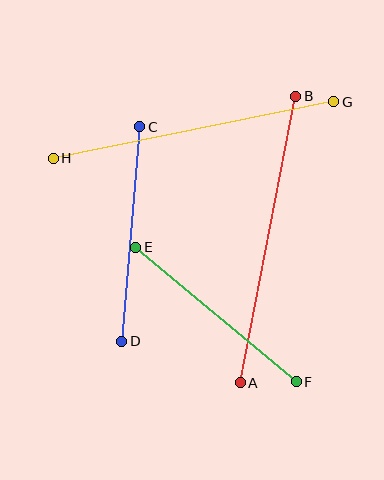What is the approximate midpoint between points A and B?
The midpoint is at approximately (268, 239) pixels.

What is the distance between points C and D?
The distance is approximately 215 pixels.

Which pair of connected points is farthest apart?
Points A and B are farthest apart.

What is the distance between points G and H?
The distance is approximately 286 pixels.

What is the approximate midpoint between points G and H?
The midpoint is at approximately (194, 130) pixels.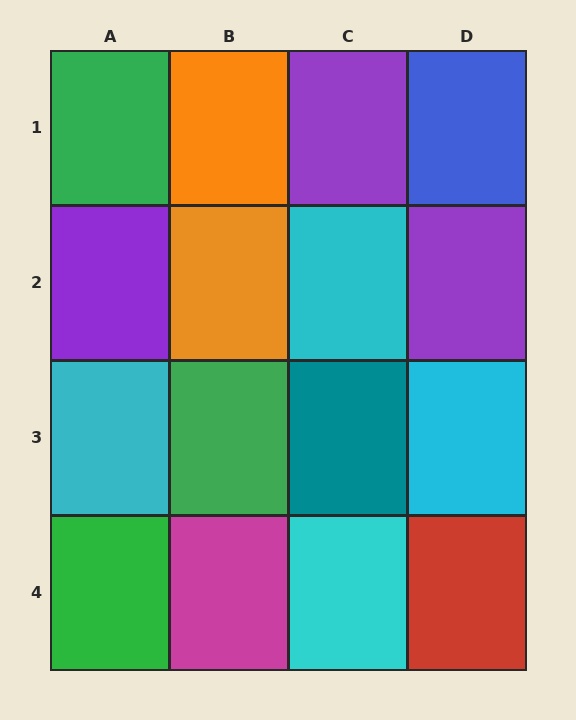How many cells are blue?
1 cell is blue.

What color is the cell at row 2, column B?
Orange.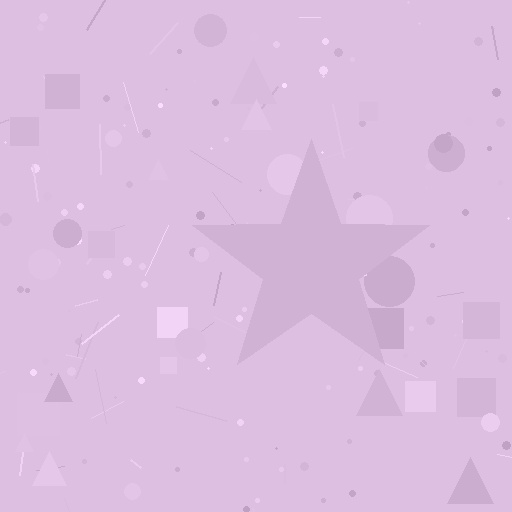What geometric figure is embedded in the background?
A star is embedded in the background.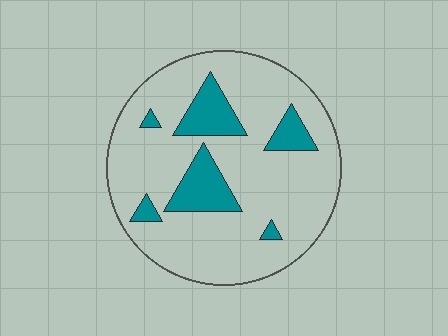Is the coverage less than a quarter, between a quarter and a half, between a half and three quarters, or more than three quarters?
Less than a quarter.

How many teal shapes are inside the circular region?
6.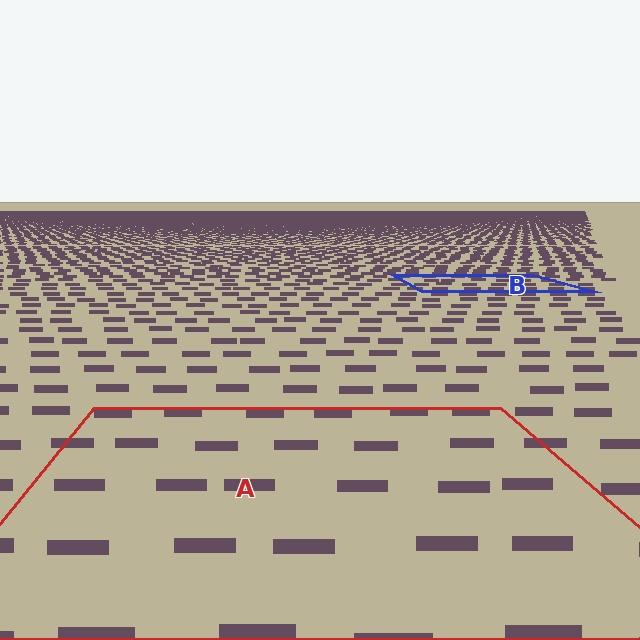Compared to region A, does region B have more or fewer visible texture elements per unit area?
Region B has more texture elements per unit area — they are packed more densely because it is farther away.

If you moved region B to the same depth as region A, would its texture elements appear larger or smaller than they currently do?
They would appear larger. At a closer depth, the same texture elements are projected at a bigger on-screen size.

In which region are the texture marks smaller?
The texture marks are smaller in region B, because it is farther away.